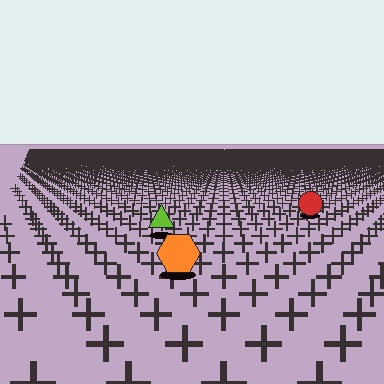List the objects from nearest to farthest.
From nearest to farthest: the orange hexagon, the lime triangle, the red circle.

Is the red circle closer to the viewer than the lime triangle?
No. The lime triangle is closer — you can tell from the texture gradient: the ground texture is coarser near it.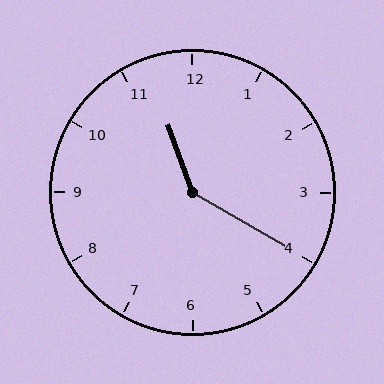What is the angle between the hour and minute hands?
Approximately 140 degrees.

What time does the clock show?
11:20.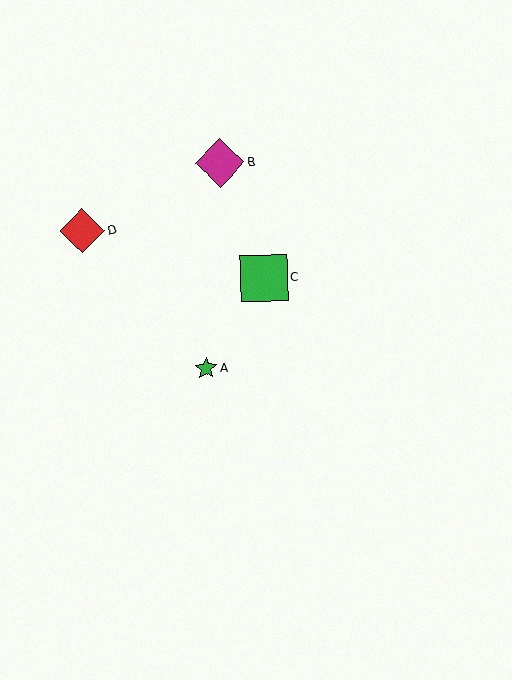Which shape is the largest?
The magenta diamond (labeled B) is the largest.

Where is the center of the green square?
The center of the green square is at (264, 278).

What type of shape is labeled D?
Shape D is a red diamond.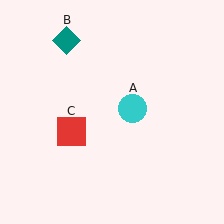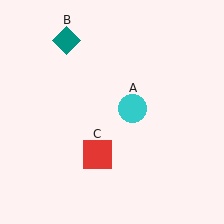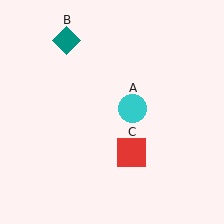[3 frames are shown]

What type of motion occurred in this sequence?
The red square (object C) rotated counterclockwise around the center of the scene.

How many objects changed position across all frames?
1 object changed position: red square (object C).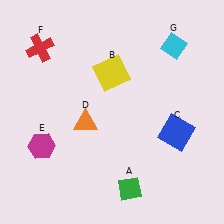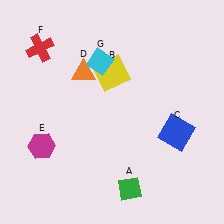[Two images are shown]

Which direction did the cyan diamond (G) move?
The cyan diamond (G) moved left.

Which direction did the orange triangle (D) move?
The orange triangle (D) moved up.